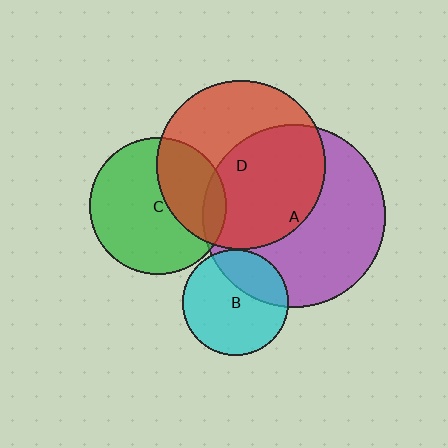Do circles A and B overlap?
Yes.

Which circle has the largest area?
Circle A (purple).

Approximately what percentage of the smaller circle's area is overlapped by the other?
Approximately 30%.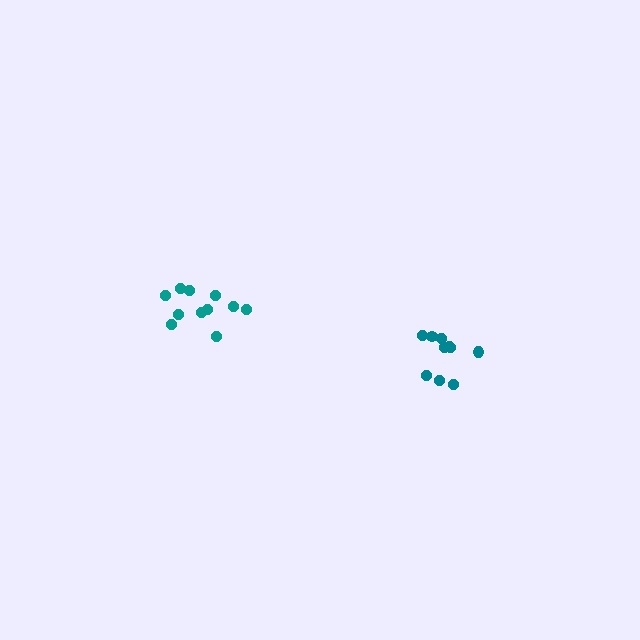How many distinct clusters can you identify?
There are 2 distinct clusters.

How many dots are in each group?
Group 1: 11 dots, Group 2: 10 dots (21 total).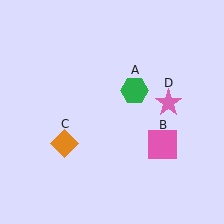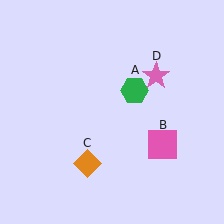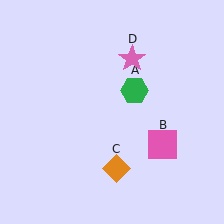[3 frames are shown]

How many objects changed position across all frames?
2 objects changed position: orange diamond (object C), pink star (object D).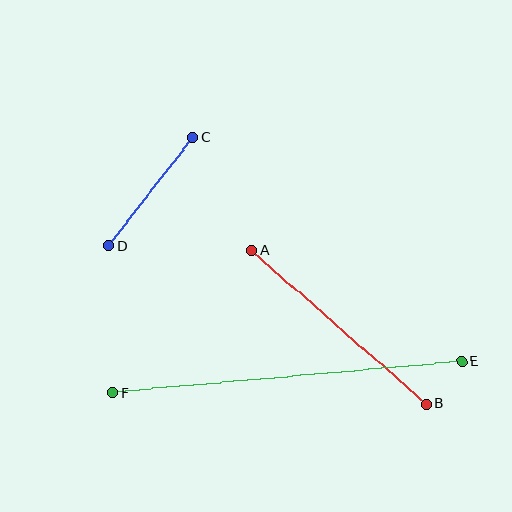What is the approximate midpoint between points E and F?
The midpoint is at approximately (287, 377) pixels.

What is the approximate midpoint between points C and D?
The midpoint is at approximately (151, 191) pixels.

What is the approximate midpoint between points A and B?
The midpoint is at approximately (339, 327) pixels.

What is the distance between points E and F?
The distance is approximately 350 pixels.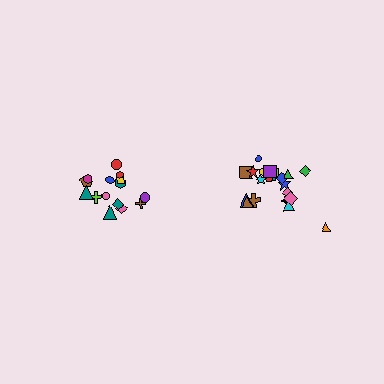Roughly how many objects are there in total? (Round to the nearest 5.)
Roughly 35 objects in total.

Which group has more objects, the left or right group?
The right group.